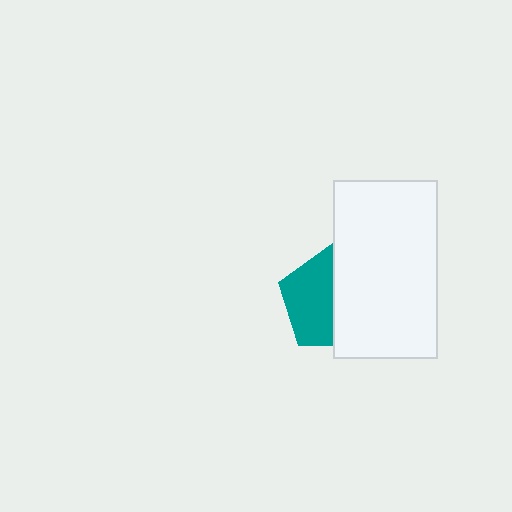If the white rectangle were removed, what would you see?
You would see the complete teal pentagon.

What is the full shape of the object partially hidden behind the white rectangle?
The partially hidden object is a teal pentagon.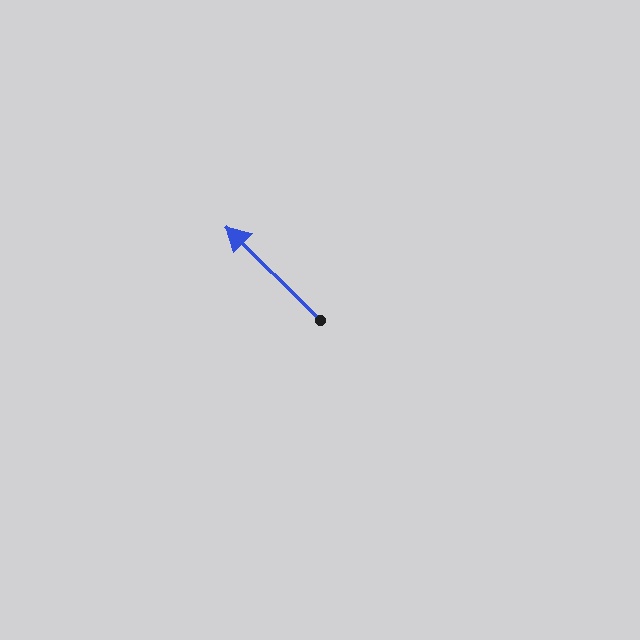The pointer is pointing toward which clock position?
Roughly 10 o'clock.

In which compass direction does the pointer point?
Northwest.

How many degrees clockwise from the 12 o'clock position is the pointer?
Approximately 315 degrees.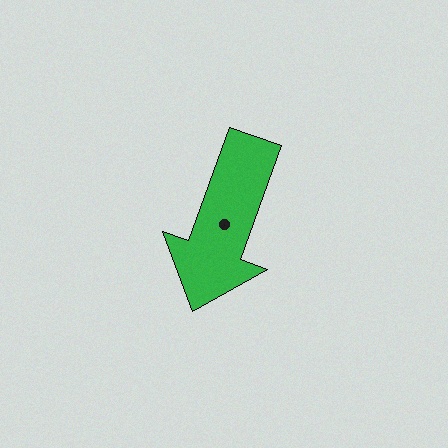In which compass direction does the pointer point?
South.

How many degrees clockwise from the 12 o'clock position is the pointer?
Approximately 200 degrees.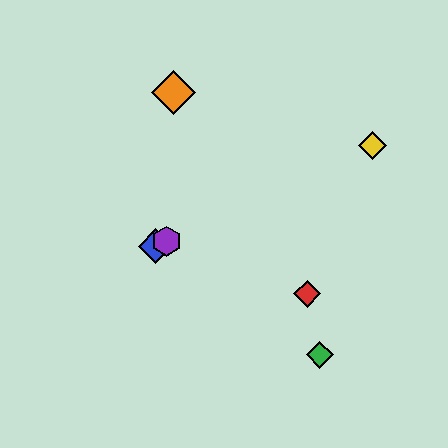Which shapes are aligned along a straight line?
The blue diamond, the yellow diamond, the purple hexagon are aligned along a straight line.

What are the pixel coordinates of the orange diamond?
The orange diamond is at (173, 92).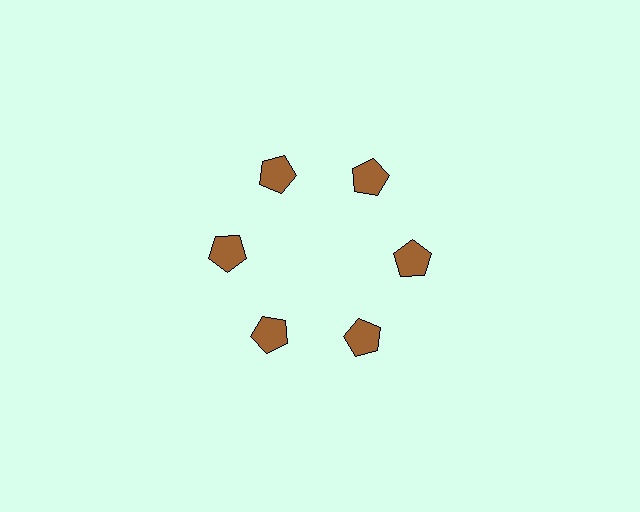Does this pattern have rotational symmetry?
Yes, this pattern has 6-fold rotational symmetry. It looks the same after rotating 60 degrees around the center.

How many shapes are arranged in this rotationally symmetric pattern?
There are 6 shapes, arranged in 6 groups of 1.